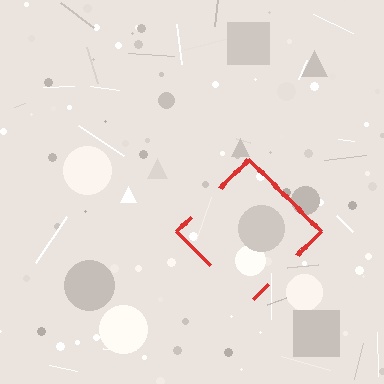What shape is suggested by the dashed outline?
The dashed outline suggests a diamond.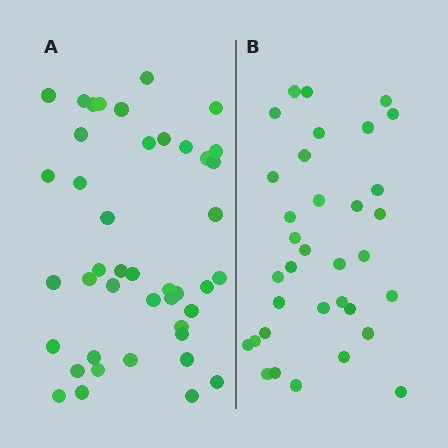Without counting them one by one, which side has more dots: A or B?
Region A (the left region) has more dots.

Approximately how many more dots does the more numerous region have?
Region A has roughly 8 or so more dots than region B.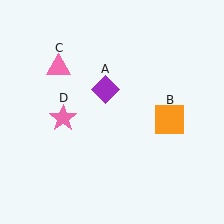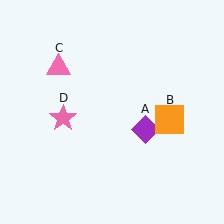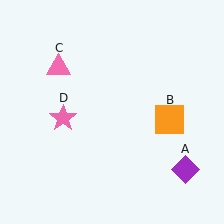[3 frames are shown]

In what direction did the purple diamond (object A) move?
The purple diamond (object A) moved down and to the right.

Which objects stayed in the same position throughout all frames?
Orange square (object B) and pink triangle (object C) and pink star (object D) remained stationary.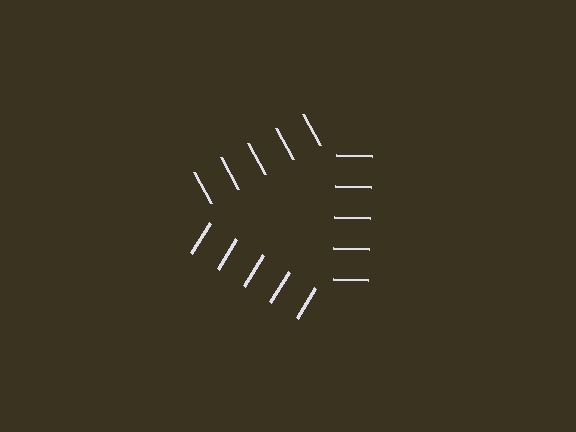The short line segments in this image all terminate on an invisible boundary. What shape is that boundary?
An illusory triangle — the line segments terminate on its edges but no continuous stroke is drawn.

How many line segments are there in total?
15 — 5 along each of the 3 edges.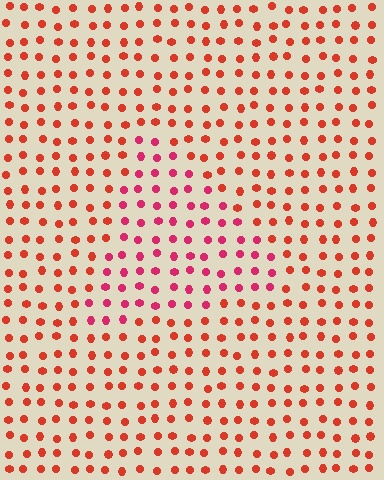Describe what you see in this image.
The image is filled with small red elements in a uniform arrangement. A triangle-shaped region is visible where the elements are tinted to a slightly different hue, forming a subtle color boundary.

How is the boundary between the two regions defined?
The boundary is defined purely by a slight shift in hue (about 29 degrees). Spacing, size, and orientation are identical on both sides.